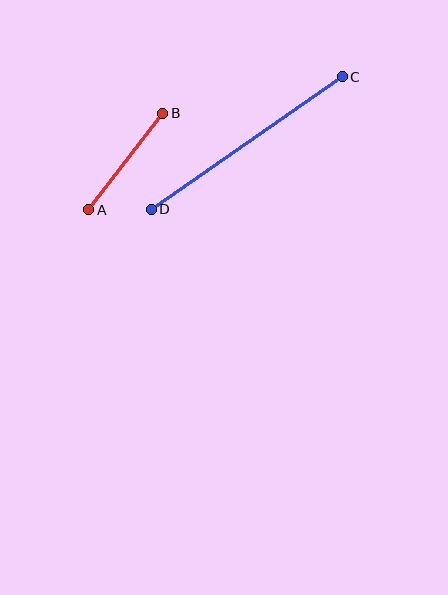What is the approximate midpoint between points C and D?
The midpoint is at approximately (247, 143) pixels.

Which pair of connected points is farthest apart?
Points C and D are farthest apart.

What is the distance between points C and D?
The distance is approximately 232 pixels.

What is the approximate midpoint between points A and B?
The midpoint is at approximately (126, 161) pixels.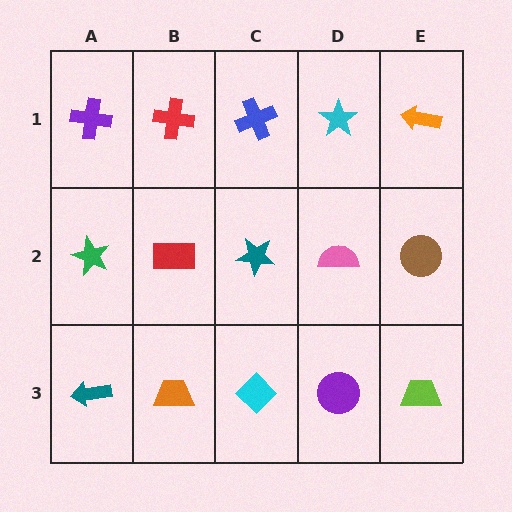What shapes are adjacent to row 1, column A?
A green star (row 2, column A), a red cross (row 1, column B).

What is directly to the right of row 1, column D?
An orange arrow.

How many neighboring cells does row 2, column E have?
3.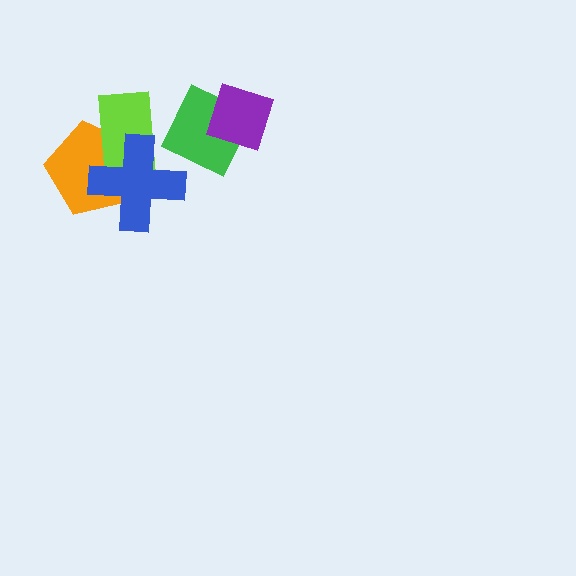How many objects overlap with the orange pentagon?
2 objects overlap with the orange pentagon.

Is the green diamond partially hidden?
Yes, it is partially covered by another shape.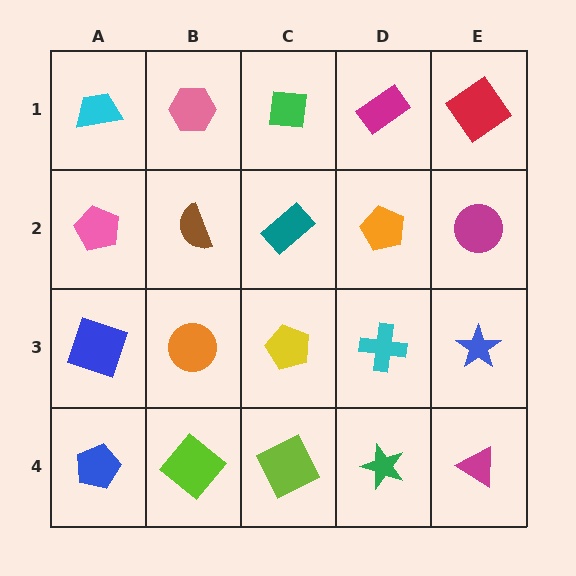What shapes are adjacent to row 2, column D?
A magenta rectangle (row 1, column D), a cyan cross (row 3, column D), a teal rectangle (row 2, column C), a magenta circle (row 2, column E).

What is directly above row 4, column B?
An orange circle.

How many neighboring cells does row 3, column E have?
3.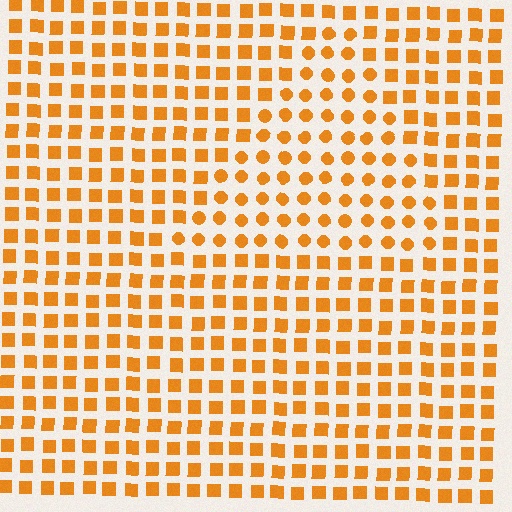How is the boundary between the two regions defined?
The boundary is defined by a change in element shape: circles inside vs. squares outside. All elements share the same color and spacing.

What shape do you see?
I see a triangle.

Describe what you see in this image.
The image is filled with small orange elements arranged in a uniform grid. A triangle-shaped region contains circles, while the surrounding area contains squares. The boundary is defined purely by the change in element shape.